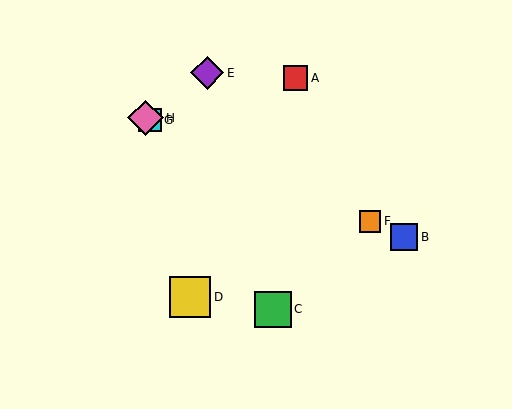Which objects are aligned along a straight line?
Objects B, F, G, H are aligned along a straight line.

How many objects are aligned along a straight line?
4 objects (B, F, G, H) are aligned along a straight line.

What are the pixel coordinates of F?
Object F is at (370, 221).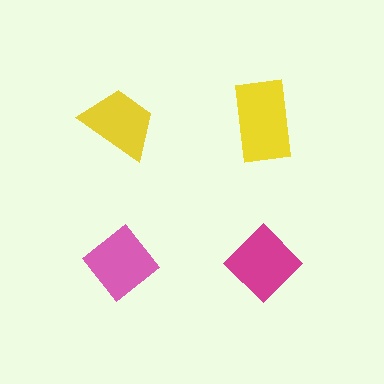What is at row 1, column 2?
A yellow rectangle.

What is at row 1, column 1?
A yellow trapezoid.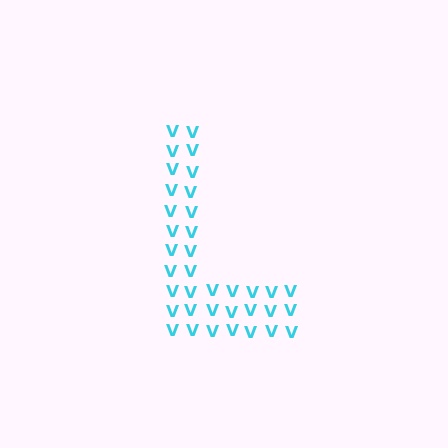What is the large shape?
The large shape is the letter L.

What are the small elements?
The small elements are letter V's.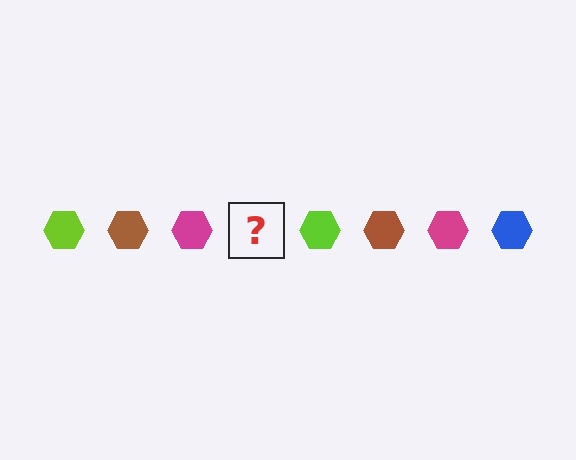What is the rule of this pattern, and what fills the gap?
The rule is that the pattern cycles through lime, brown, magenta, blue hexagons. The gap should be filled with a blue hexagon.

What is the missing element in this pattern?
The missing element is a blue hexagon.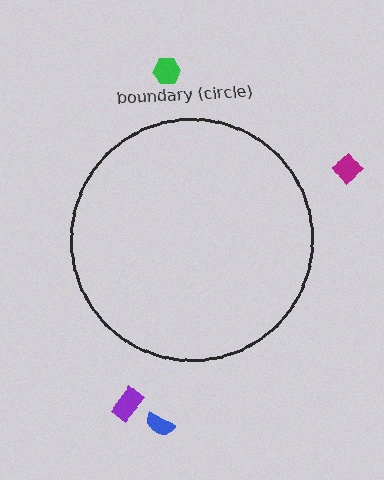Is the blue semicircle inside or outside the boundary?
Outside.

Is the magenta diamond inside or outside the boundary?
Outside.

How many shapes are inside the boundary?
0 inside, 4 outside.